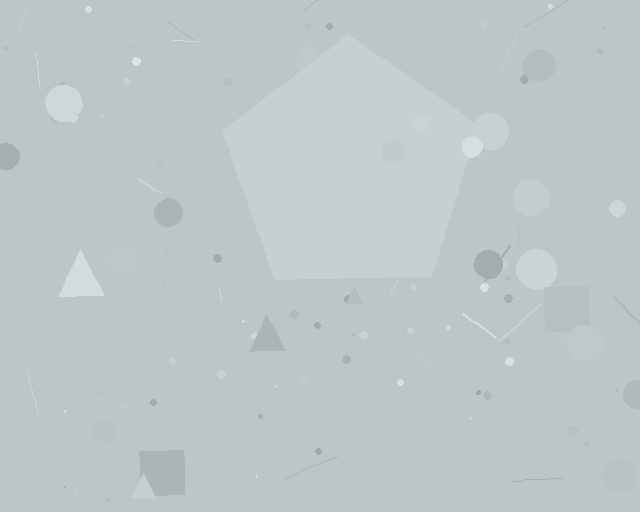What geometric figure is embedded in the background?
A pentagon is embedded in the background.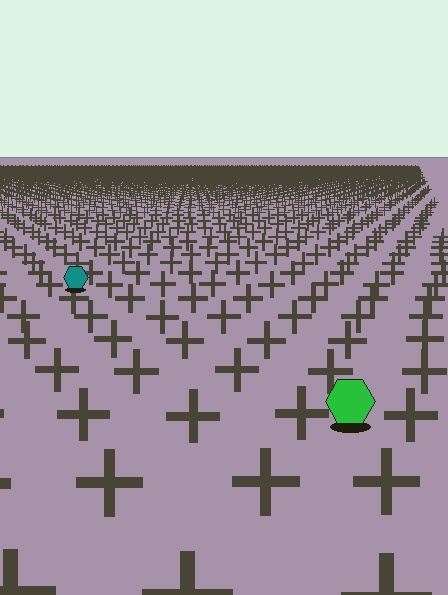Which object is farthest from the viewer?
The teal hexagon is farthest from the viewer. It appears smaller and the ground texture around it is denser.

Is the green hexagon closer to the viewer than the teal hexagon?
Yes. The green hexagon is closer — you can tell from the texture gradient: the ground texture is coarser near it.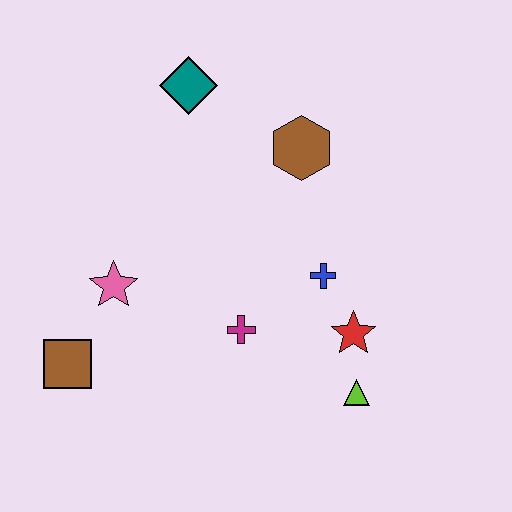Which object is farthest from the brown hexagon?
The brown square is farthest from the brown hexagon.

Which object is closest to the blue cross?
The red star is closest to the blue cross.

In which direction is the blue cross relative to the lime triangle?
The blue cross is above the lime triangle.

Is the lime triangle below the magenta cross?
Yes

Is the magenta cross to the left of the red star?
Yes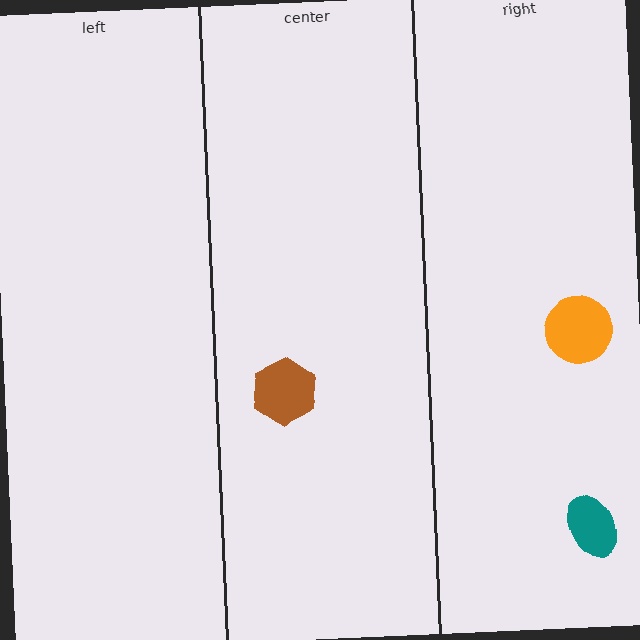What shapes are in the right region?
The teal ellipse, the orange circle.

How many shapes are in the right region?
2.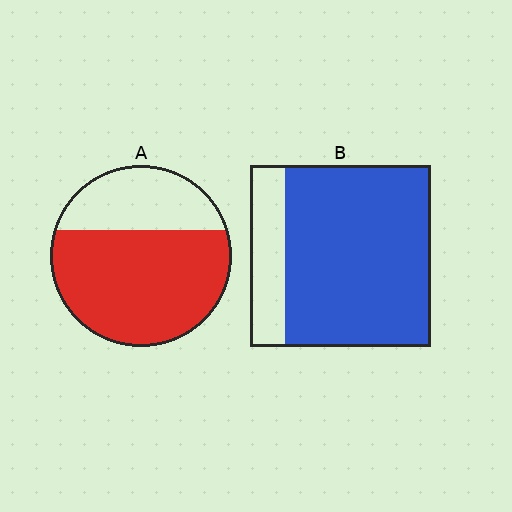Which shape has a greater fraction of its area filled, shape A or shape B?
Shape B.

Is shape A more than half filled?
Yes.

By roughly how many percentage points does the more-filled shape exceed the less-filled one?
By roughly 15 percentage points (B over A).